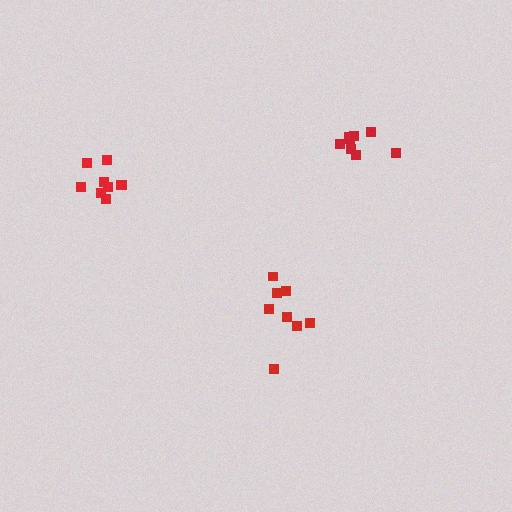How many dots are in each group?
Group 1: 9 dots, Group 2: 8 dots, Group 3: 8 dots (25 total).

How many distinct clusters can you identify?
There are 3 distinct clusters.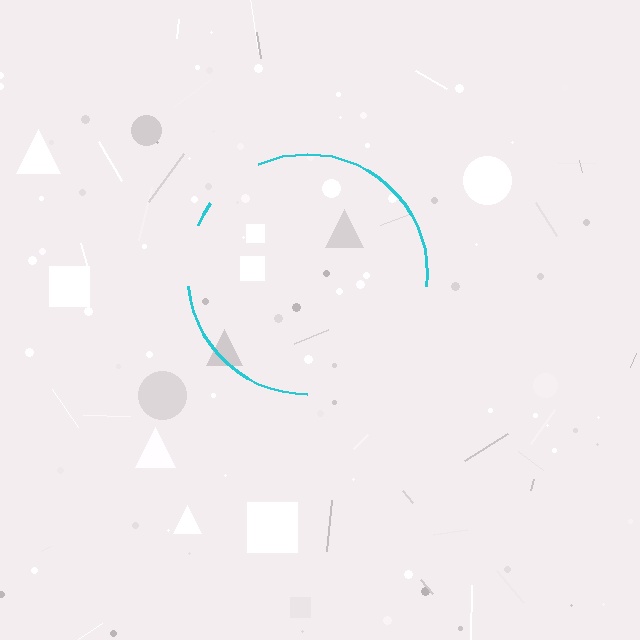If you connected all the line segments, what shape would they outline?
They would outline a circle.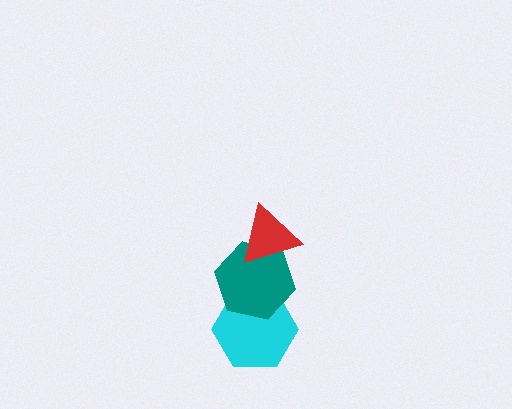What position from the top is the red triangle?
The red triangle is 1st from the top.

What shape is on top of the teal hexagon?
The red triangle is on top of the teal hexagon.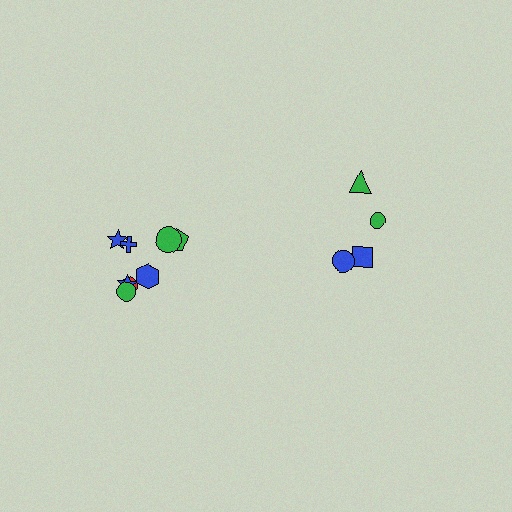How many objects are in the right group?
There are 4 objects.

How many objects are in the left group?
There are 8 objects.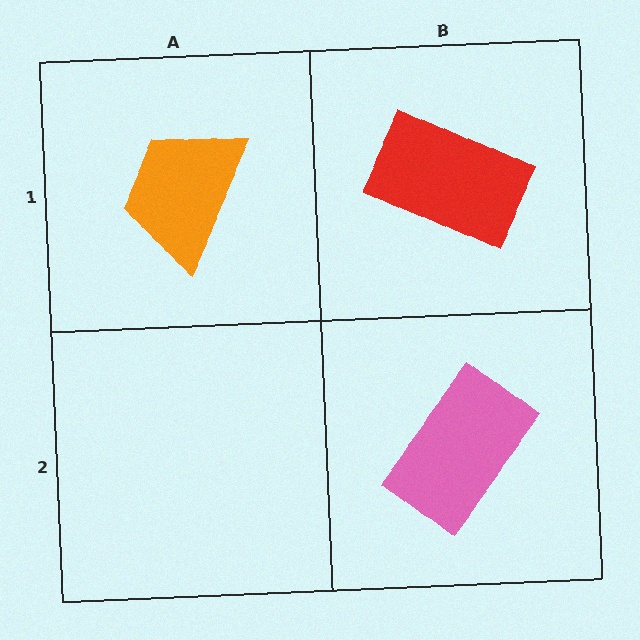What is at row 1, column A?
An orange trapezoid.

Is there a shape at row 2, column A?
No, that cell is empty.